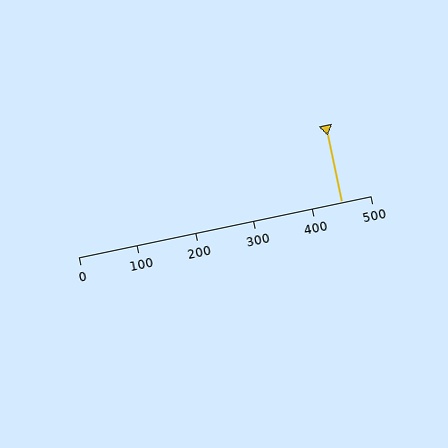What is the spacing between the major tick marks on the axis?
The major ticks are spaced 100 apart.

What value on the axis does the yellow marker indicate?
The marker indicates approximately 450.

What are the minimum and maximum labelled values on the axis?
The axis runs from 0 to 500.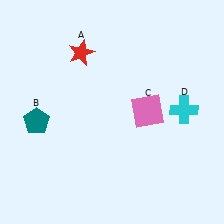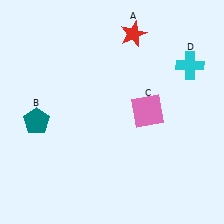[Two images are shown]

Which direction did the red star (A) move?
The red star (A) moved right.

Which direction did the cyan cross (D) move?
The cyan cross (D) moved up.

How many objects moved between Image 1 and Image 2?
2 objects moved between the two images.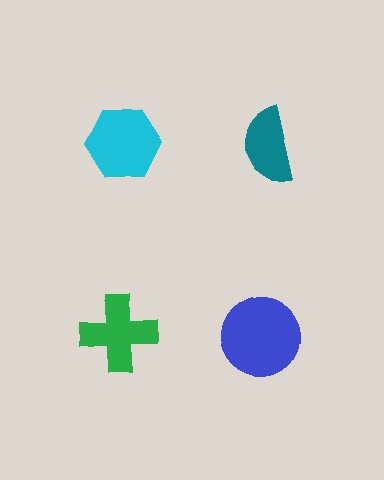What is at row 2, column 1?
A green cross.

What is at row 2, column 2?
A blue circle.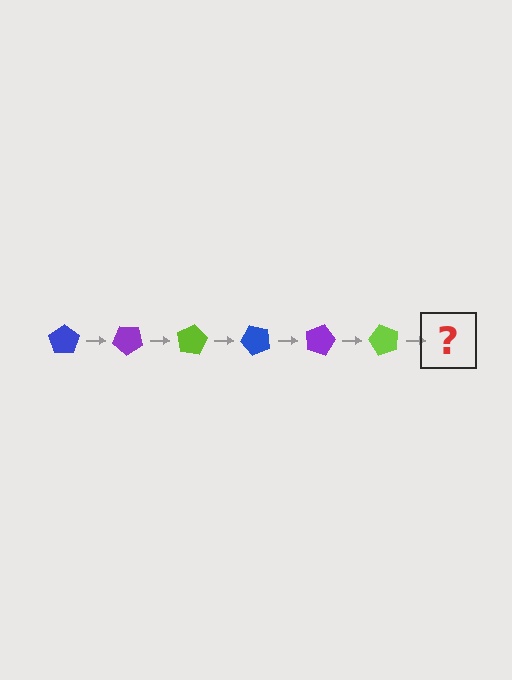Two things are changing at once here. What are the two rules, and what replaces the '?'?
The two rules are that it rotates 40 degrees each step and the color cycles through blue, purple, and lime. The '?' should be a blue pentagon, rotated 240 degrees from the start.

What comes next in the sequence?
The next element should be a blue pentagon, rotated 240 degrees from the start.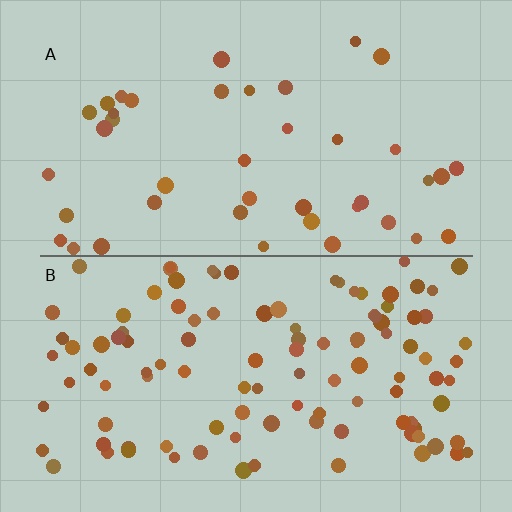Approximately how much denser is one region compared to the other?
Approximately 2.6× — region B over region A.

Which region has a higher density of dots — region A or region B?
B (the bottom).